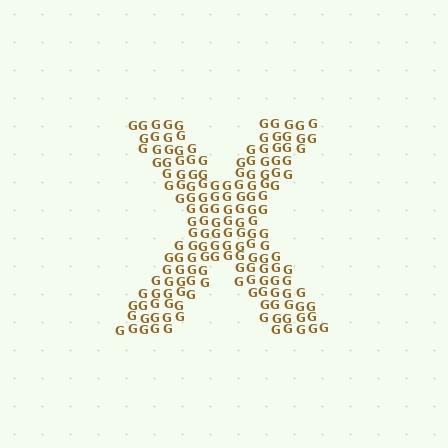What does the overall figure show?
The overall figure shows the letter X.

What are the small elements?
The small elements are letter G's.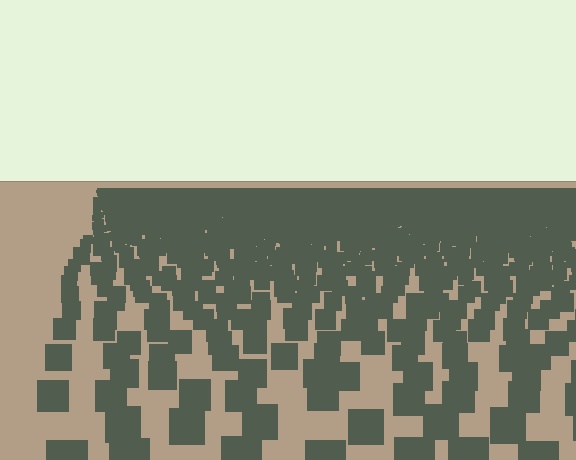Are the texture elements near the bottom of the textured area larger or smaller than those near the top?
Larger. Near the bottom, elements are closer to the viewer and appear at a bigger on-screen size.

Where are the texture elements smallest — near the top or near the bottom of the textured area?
Near the top.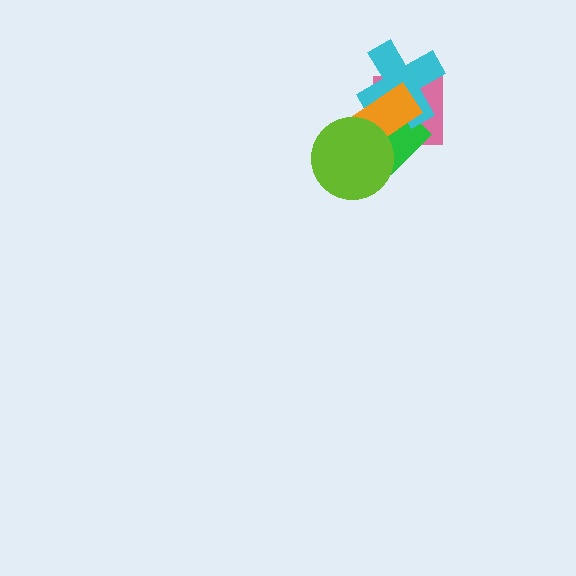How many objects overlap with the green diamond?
4 objects overlap with the green diamond.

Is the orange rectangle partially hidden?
Yes, it is partially covered by another shape.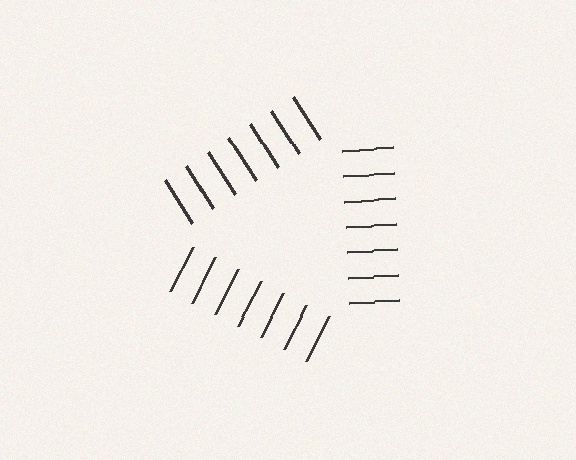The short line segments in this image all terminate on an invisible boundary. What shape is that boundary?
An illusory triangle — the line segments terminate on its edges but no continuous stroke is drawn.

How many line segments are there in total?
21 — 7 along each of the 3 edges.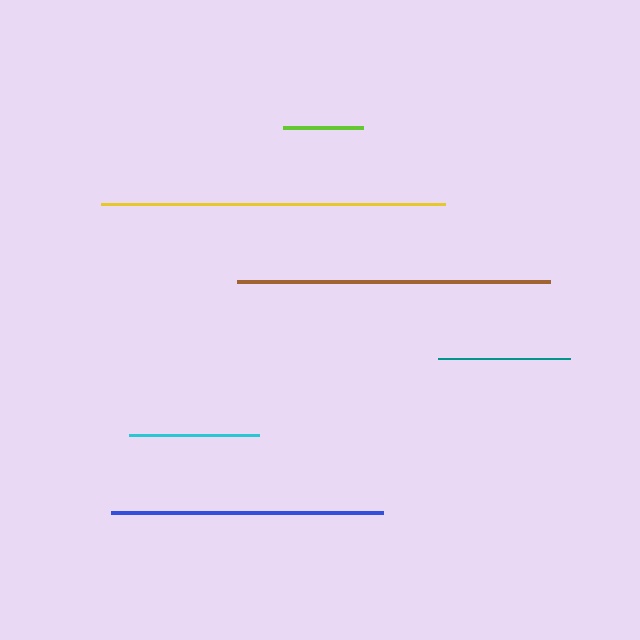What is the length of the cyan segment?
The cyan segment is approximately 131 pixels long.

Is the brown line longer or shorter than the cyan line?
The brown line is longer than the cyan line.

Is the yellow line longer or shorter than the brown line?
The yellow line is longer than the brown line.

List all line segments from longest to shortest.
From longest to shortest: yellow, brown, blue, teal, cyan, lime.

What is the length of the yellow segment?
The yellow segment is approximately 343 pixels long.